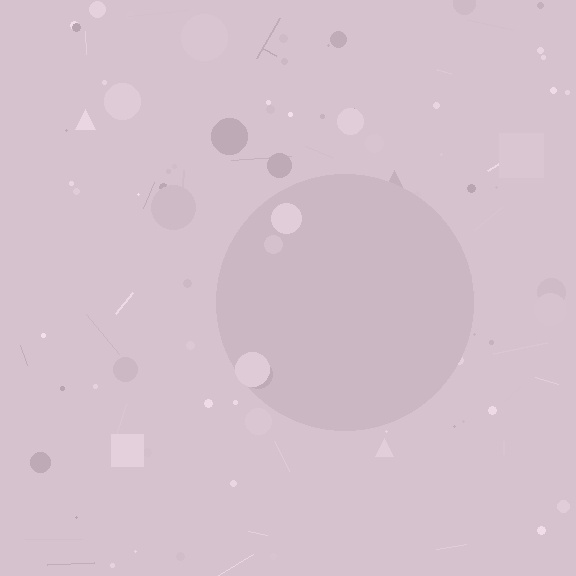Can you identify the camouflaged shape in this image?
The camouflaged shape is a circle.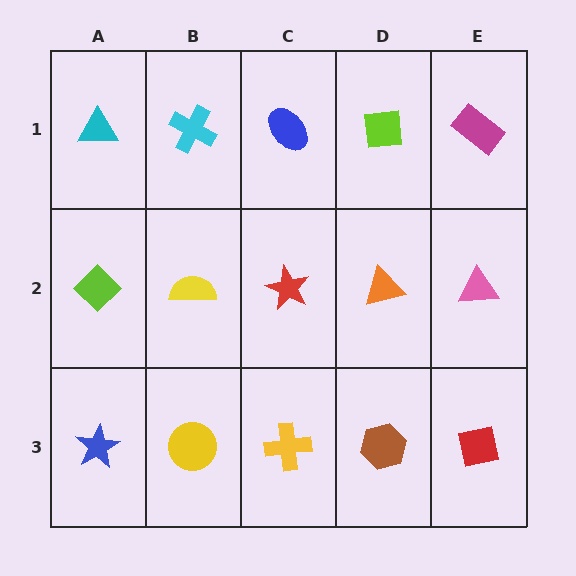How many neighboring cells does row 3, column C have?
3.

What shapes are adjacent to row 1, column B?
A yellow semicircle (row 2, column B), a cyan triangle (row 1, column A), a blue ellipse (row 1, column C).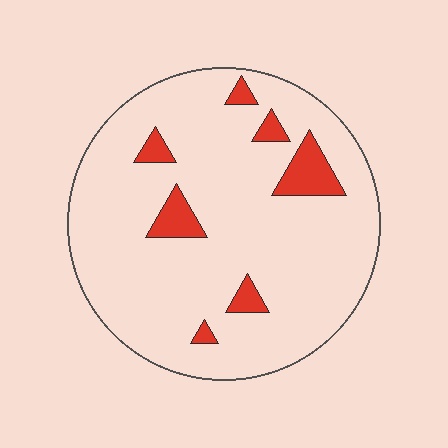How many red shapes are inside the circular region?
7.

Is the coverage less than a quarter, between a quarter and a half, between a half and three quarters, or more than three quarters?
Less than a quarter.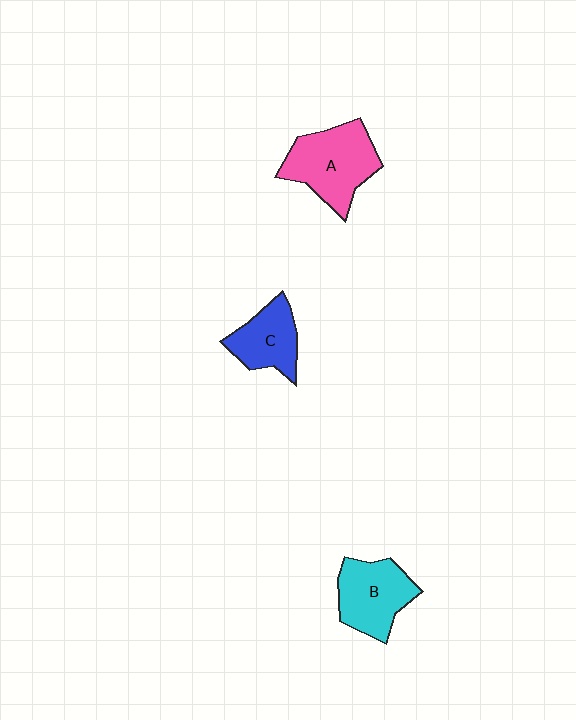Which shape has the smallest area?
Shape C (blue).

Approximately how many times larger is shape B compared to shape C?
Approximately 1.2 times.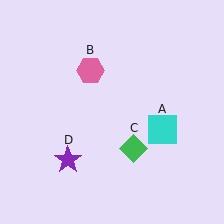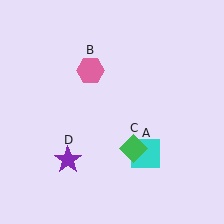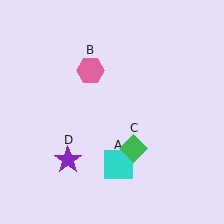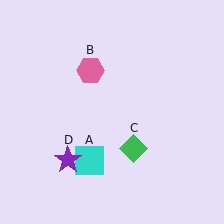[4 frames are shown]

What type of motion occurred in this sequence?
The cyan square (object A) rotated clockwise around the center of the scene.